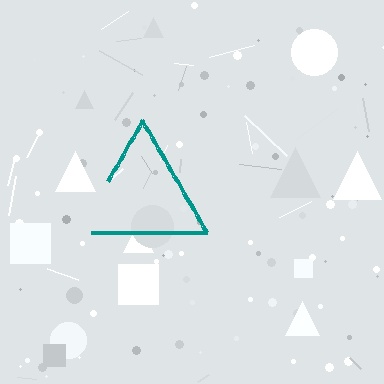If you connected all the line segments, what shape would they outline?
They would outline a triangle.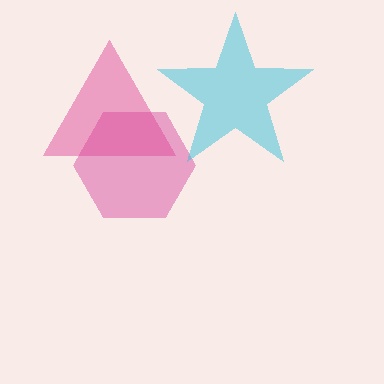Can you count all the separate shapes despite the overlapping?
Yes, there are 3 separate shapes.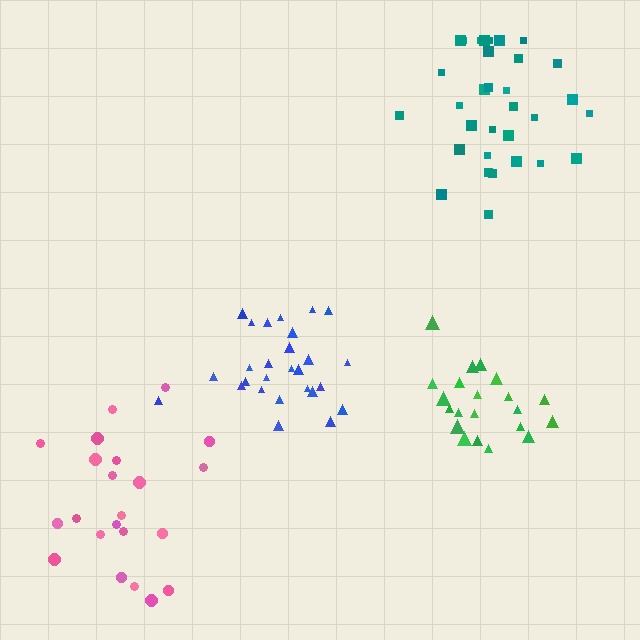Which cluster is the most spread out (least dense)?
Pink.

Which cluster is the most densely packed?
Blue.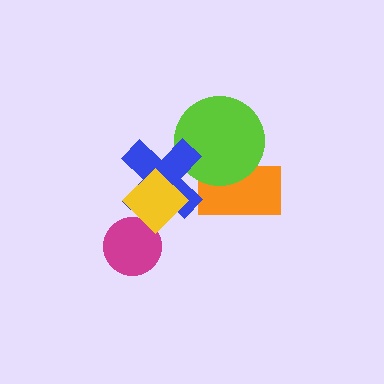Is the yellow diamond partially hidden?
No, no other shape covers it.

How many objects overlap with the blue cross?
2 objects overlap with the blue cross.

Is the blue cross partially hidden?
Yes, it is partially covered by another shape.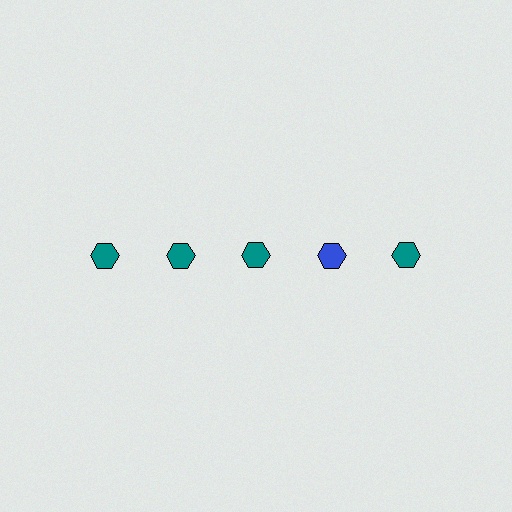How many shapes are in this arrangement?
There are 5 shapes arranged in a grid pattern.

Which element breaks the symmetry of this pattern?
The blue hexagon in the top row, second from right column breaks the symmetry. All other shapes are teal hexagons.